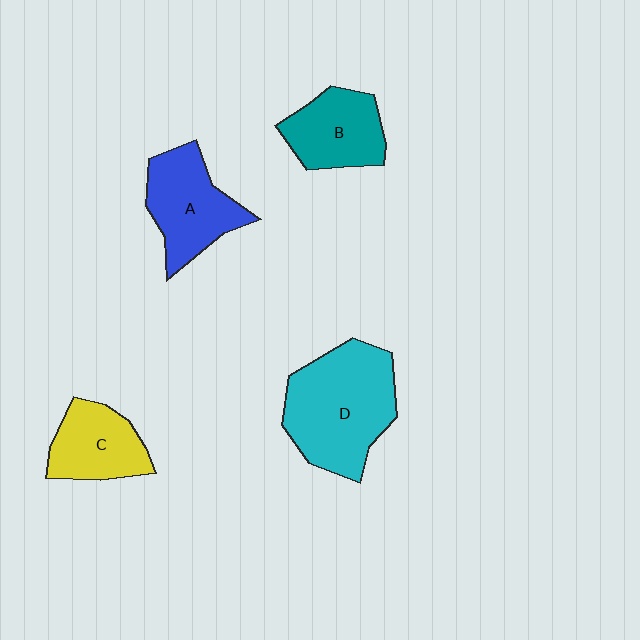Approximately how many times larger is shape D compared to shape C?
Approximately 1.8 times.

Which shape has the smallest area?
Shape C (yellow).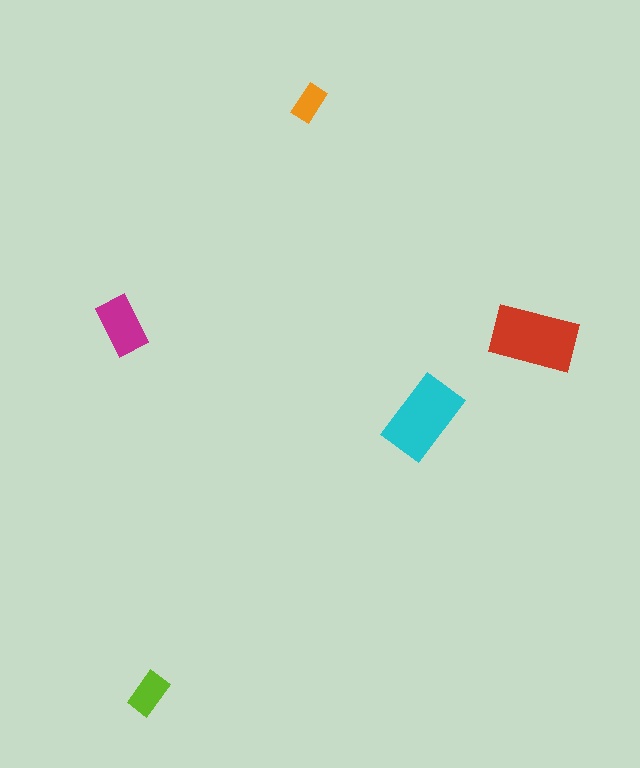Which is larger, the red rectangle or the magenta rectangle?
The red one.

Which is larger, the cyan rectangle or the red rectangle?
The red one.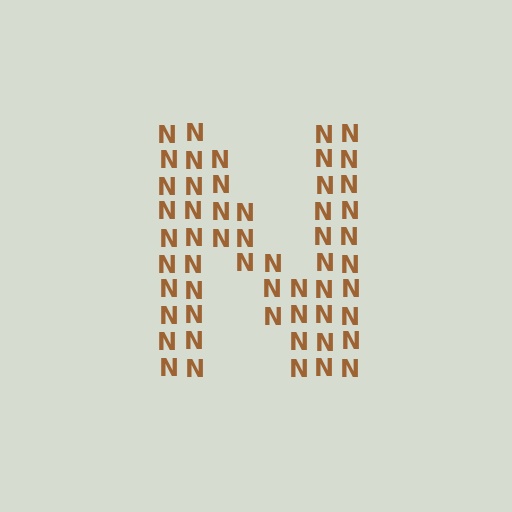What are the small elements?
The small elements are letter N's.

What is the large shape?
The large shape is the letter N.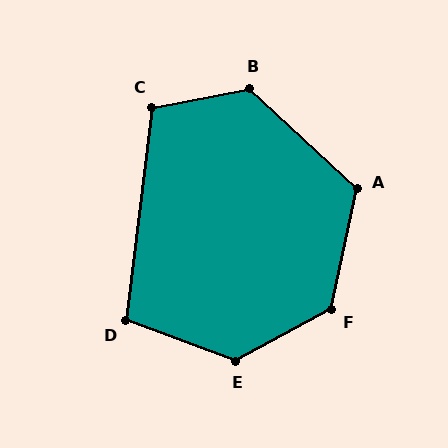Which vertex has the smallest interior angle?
D, at approximately 104 degrees.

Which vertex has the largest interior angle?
E, at approximately 131 degrees.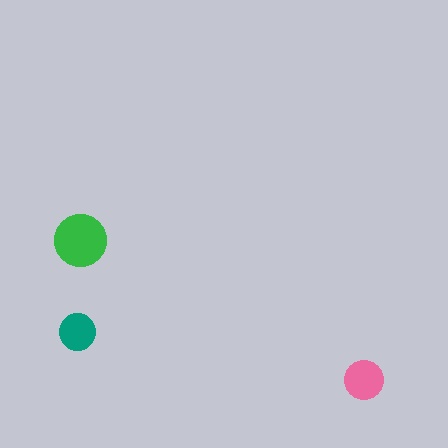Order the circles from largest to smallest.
the green one, the pink one, the teal one.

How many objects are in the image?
There are 3 objects in the image.